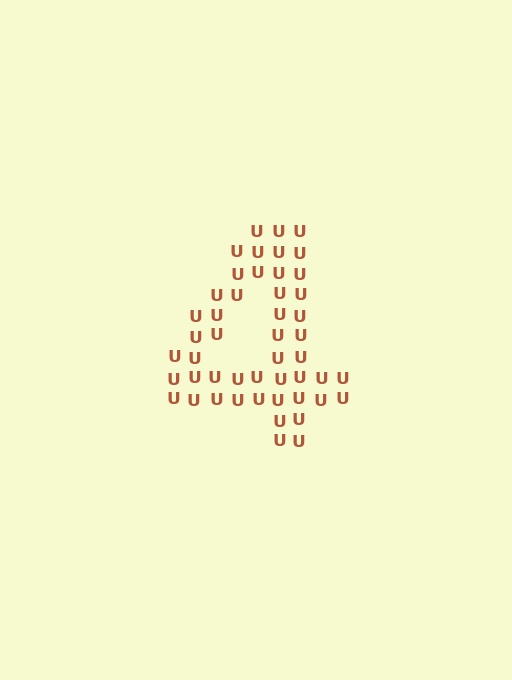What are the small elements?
The small elements are letter U's.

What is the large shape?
The large shape is the digit 4.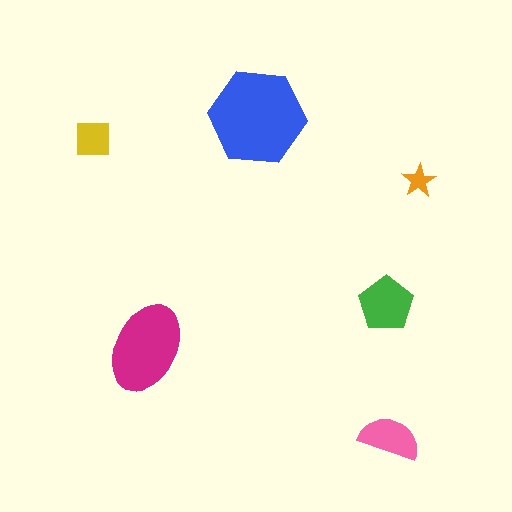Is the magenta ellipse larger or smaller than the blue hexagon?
Smaller.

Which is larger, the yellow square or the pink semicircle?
The pink semicircle.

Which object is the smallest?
The orange star.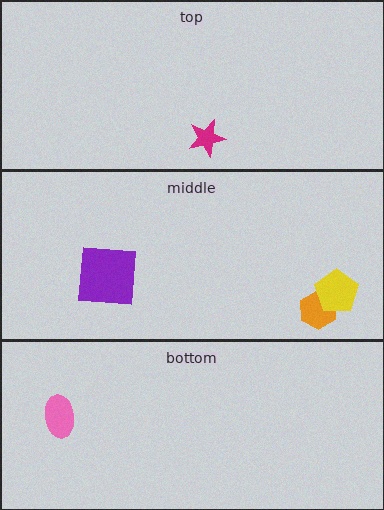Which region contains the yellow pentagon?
The middle region.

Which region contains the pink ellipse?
The bottom region.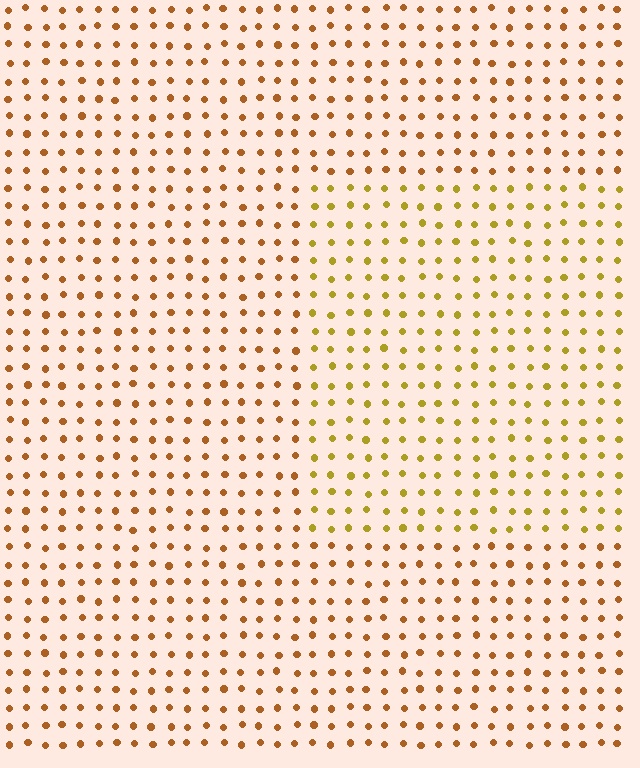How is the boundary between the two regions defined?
The boundary is defined purely by a slight shift in hue (about 27 degrees). Spacing, size, and orientation are identical on both sides.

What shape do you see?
I see a rectangle.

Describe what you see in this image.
The image is filled with small brown elements in a uniform arrangement. A rectangle-shaped region is visible where the elements are tinted to a slightly different hue, forming a subtle color boundary.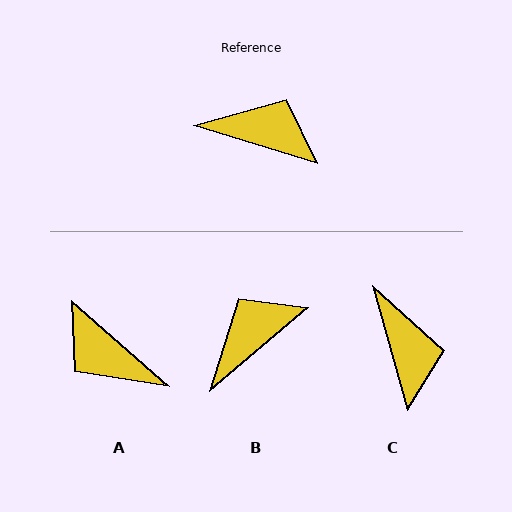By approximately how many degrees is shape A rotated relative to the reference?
Approximately 156 degrees counter-clockwise.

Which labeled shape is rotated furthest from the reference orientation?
A, about 156 degrees away.